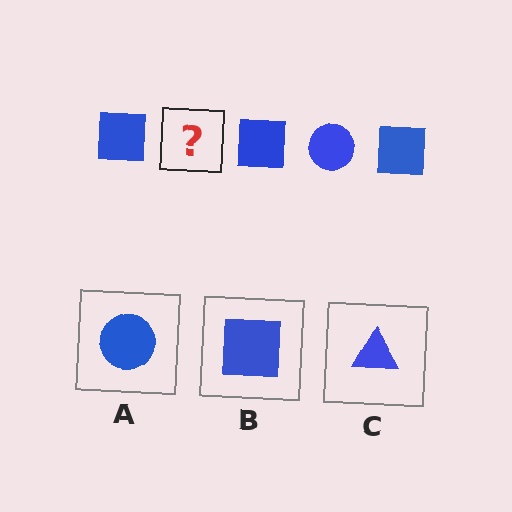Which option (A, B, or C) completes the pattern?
A.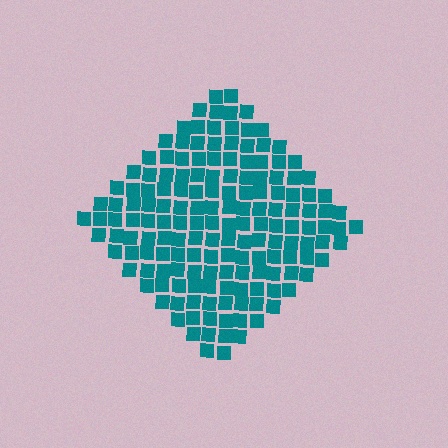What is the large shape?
The large shape is a diamond.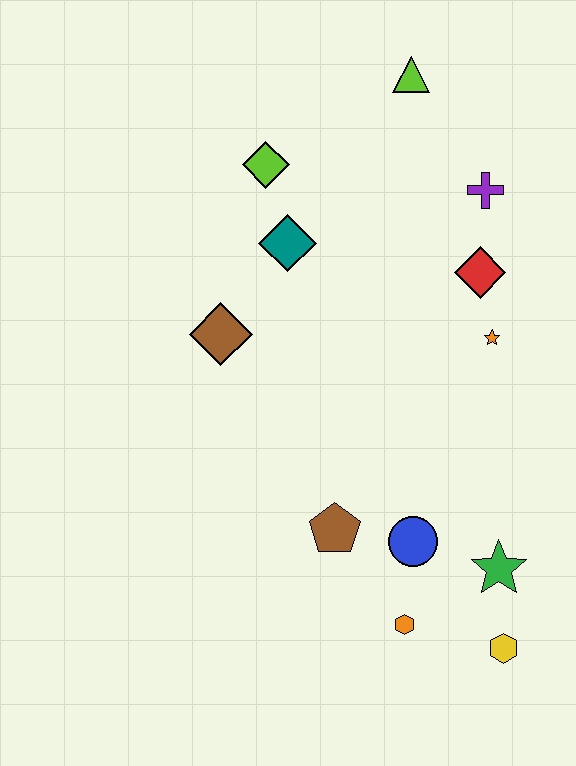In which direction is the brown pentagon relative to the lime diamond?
The brown pentagon is below the lime diamond.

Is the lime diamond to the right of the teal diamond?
No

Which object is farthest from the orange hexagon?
The lime triangle is farthest from the orange hexagon.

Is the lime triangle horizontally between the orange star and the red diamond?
No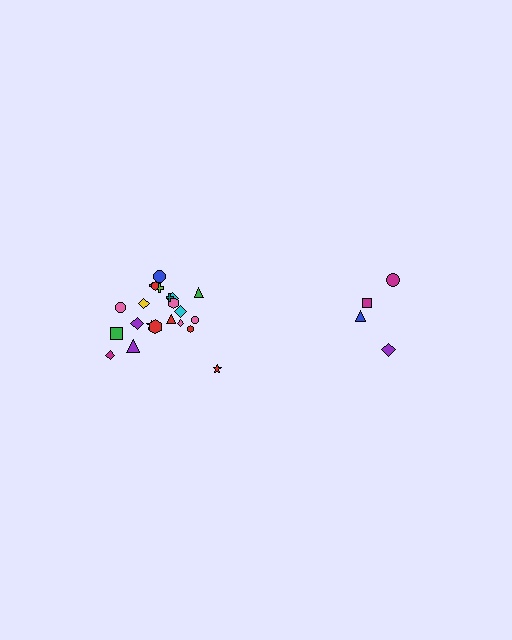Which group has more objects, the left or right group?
The left group.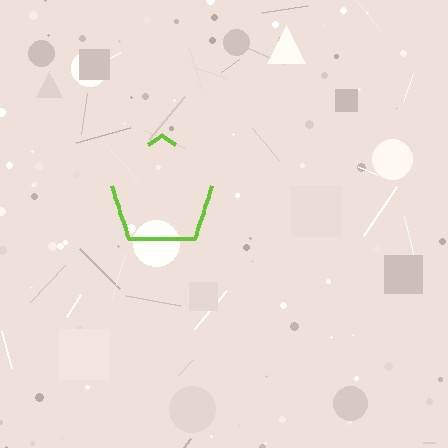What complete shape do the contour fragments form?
The contour fragments form a pentagon.